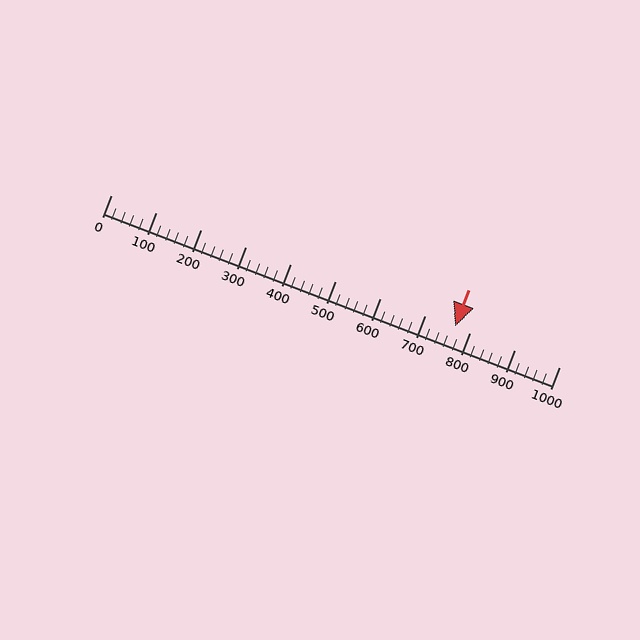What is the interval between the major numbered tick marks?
The major tick marks are spaced 100 units apart.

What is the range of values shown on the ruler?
The ruler shows values from 0 to 1000.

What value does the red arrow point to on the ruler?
The red arrow points to approximately 768.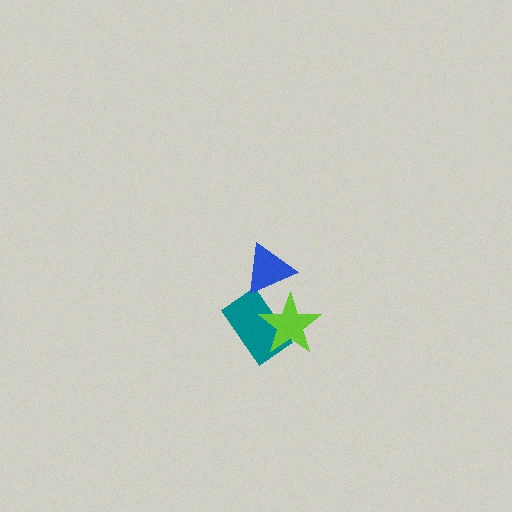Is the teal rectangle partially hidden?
Yes, it is partially covered by another shape.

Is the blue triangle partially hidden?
No, no other shape covers it.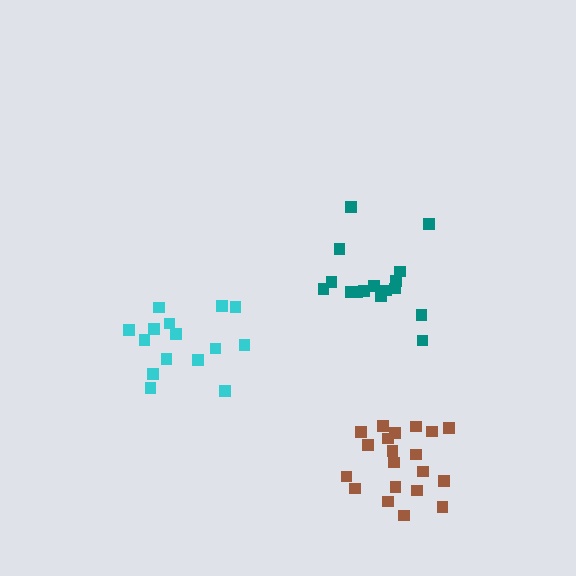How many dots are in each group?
Group 1: 15 dots, Group 2: 20 dots, Group 3: 16 dots (51 total).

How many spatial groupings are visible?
There are 3 spatial groupings.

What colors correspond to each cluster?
The clusters are colored: cyan, brown, teal.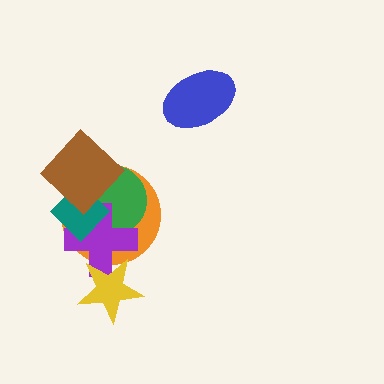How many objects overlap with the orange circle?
5 objects overlap with the orange circle.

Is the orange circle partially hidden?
Yes, it is partially covered by another shape.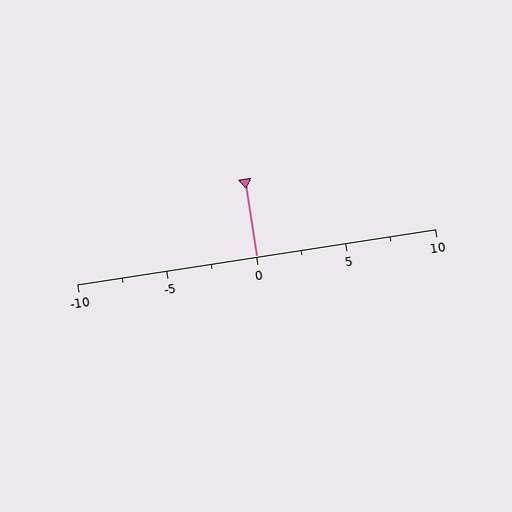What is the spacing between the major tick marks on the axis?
The major ticks are spaced 5 apart.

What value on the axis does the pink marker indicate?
The marker indicates approximately 0.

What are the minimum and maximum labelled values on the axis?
The axis runs from -10 to 10.